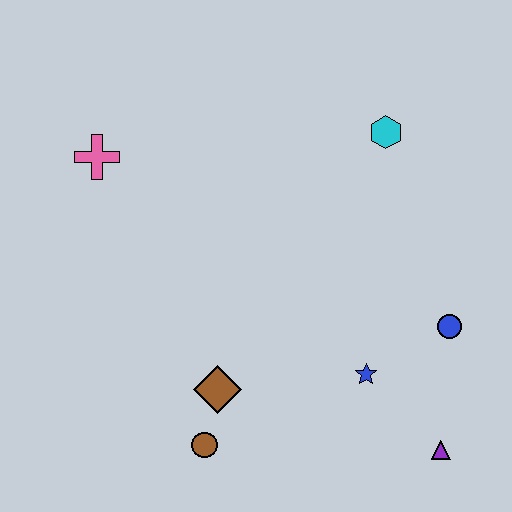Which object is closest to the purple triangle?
The blue star is closest to the purple triangle.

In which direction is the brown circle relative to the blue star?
The brown circle is to the left of the blue star.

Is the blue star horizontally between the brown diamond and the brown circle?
No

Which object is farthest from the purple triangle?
The pink cross is farthest from the purple triangle.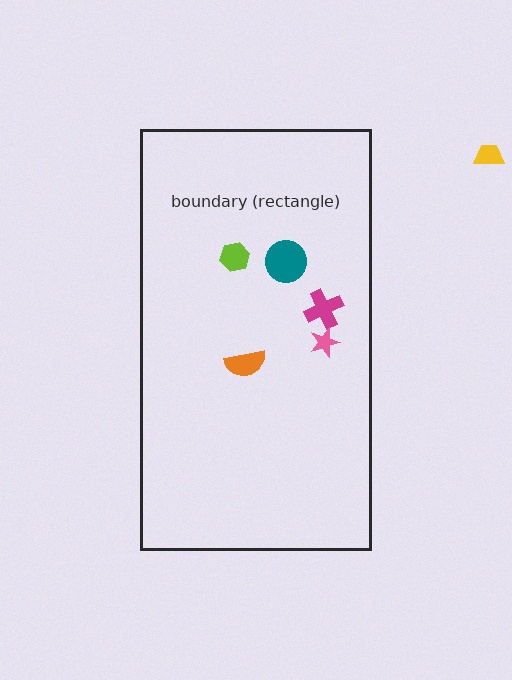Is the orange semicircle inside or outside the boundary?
Inside.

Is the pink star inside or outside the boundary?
Inside.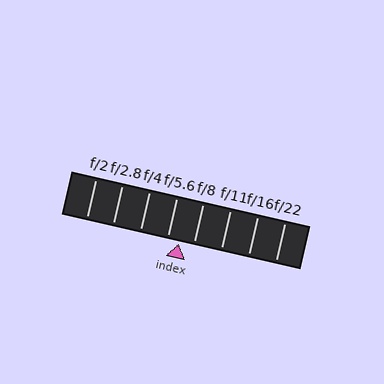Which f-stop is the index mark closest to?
The index mark is closest to f/5.6.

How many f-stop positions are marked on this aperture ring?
There are 8 f-stop positions marked.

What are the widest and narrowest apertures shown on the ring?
The widest aperture shown is f/2 and the narrowest is f/22.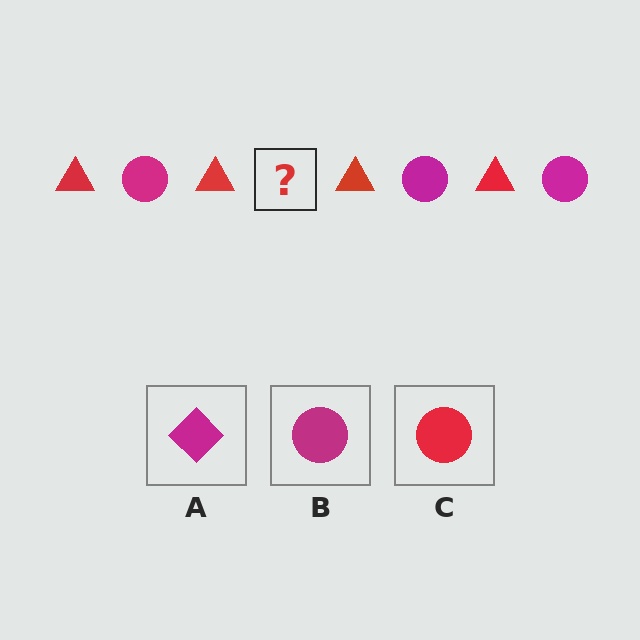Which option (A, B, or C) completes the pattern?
B.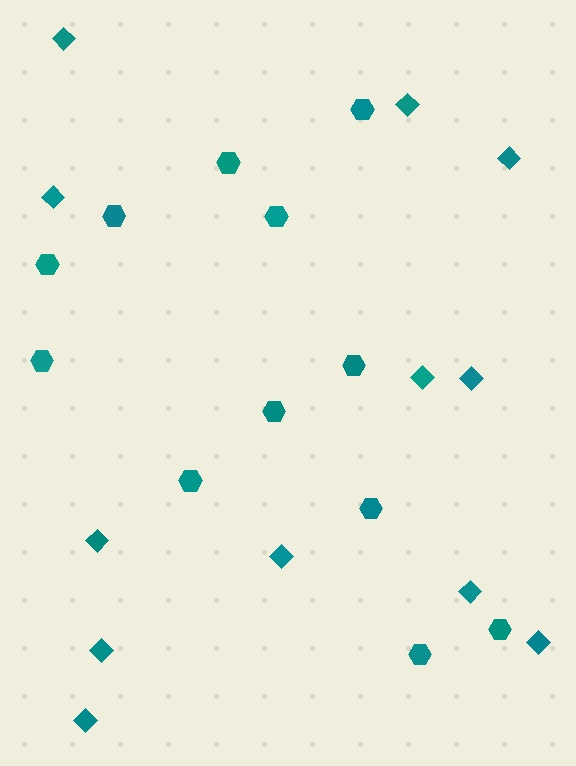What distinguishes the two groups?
There are 2 groups: one group of diamonds (12) and one group of hexagons (12).